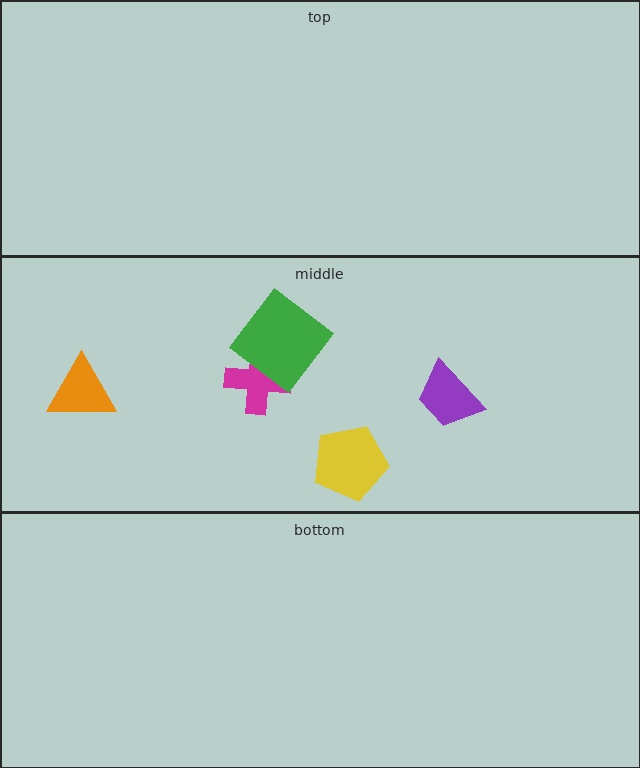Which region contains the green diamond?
The middle region.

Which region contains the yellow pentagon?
The middle region.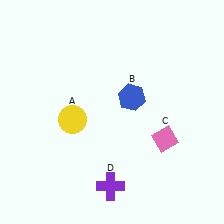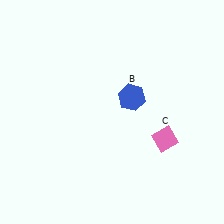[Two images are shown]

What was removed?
The yellow circle (A), the purple cross (D) were removed in Image 2.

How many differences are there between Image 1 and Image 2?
There are 2 differences between the two images.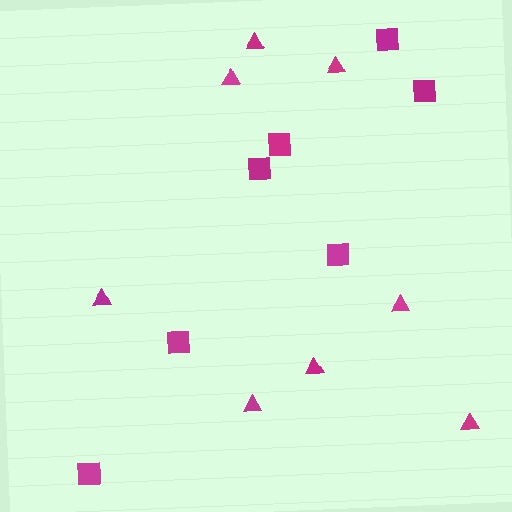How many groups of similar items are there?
There are 2 groups: one group of squares (7) and one group of triangles (8).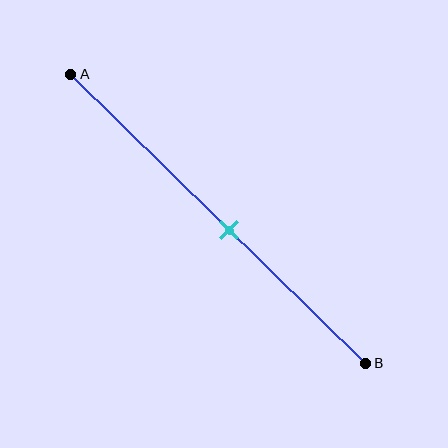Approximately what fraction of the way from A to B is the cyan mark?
The cyan mark is approximately 55% of the way from A to B.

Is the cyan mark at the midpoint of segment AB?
No, the mark is at about 55% from A, not at the 50% midpoint.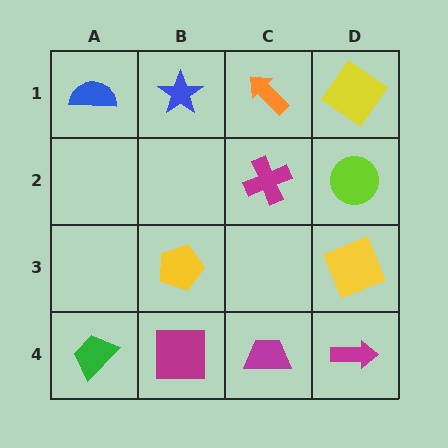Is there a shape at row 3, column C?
No, that cell is empty.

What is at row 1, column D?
A yellow diamond.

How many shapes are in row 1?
4 shapes.